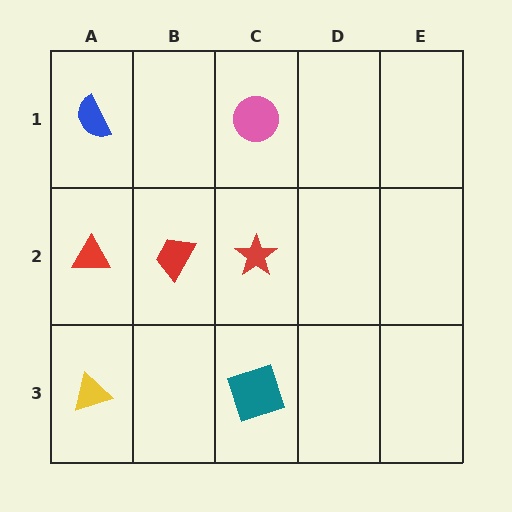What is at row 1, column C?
A pink circle.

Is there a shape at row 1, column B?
No, that cell is empty.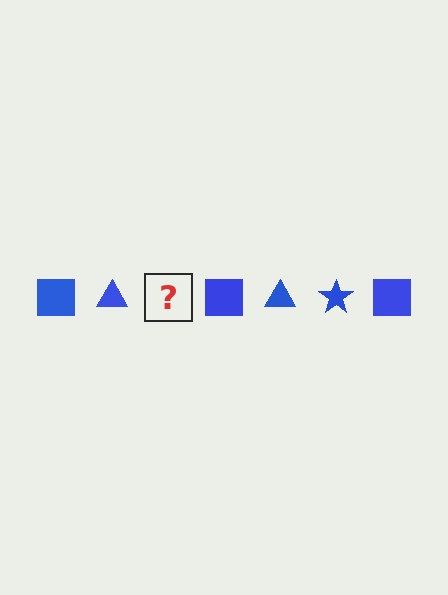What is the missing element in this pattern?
The missing element is a blue star.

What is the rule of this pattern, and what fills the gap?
The rule is that the pattern cycles through square, triangle, star shapes in blue. The gap should be filled with a blue star.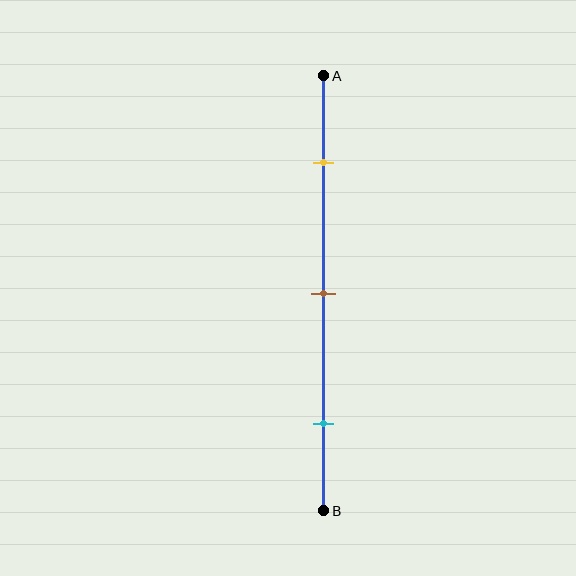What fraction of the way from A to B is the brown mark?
The brown mark is approximately 50% (0.5) of the way from A to B.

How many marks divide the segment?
There are 3 marks dividing the segment.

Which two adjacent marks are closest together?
The yellow and brown marks are the closest adjacent pair.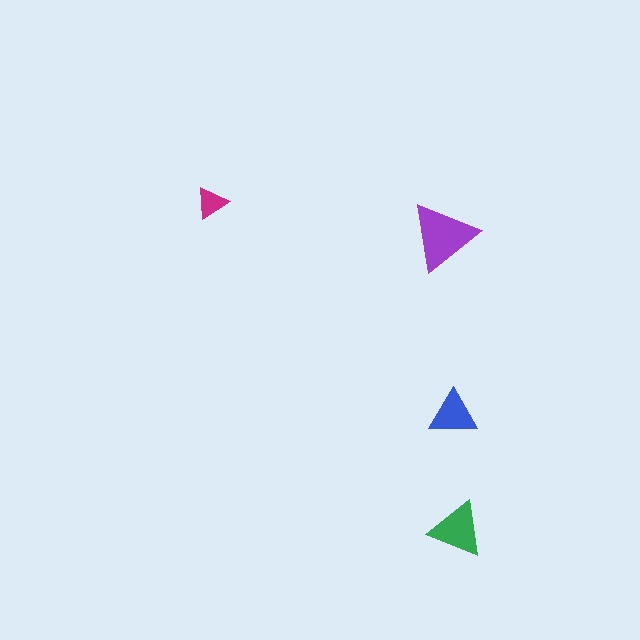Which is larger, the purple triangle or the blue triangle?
The purple one.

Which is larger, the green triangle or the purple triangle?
The purple one.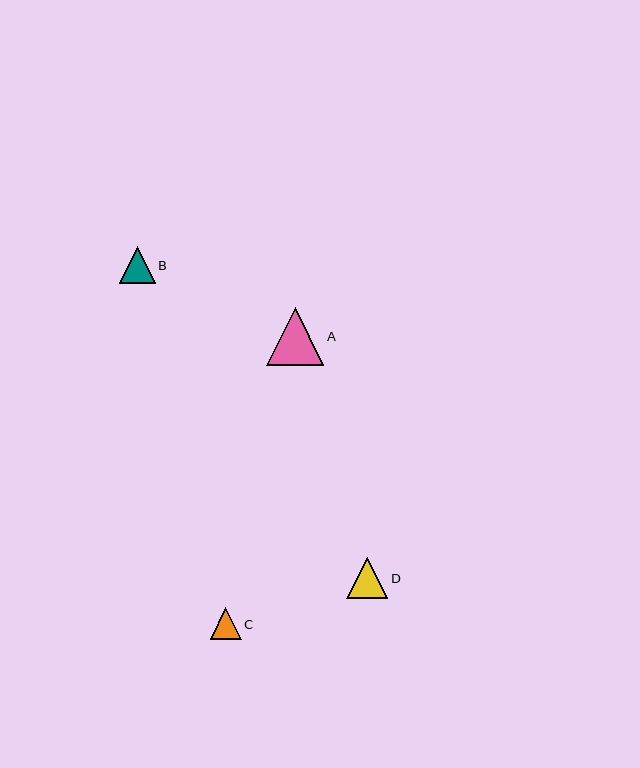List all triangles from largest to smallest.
From largest to smallest: A, D, B, C.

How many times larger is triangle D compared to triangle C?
Triangle D is approximately 1.3 times the size of triangle C.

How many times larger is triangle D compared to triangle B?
Triangle D is approximately 1.1 times the size of triangle B.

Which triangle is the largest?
Triangle A is the largest with a size of approximately 57 pixels.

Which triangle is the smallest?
Triangle C is the smallest with a size of approximately 31 pixels.